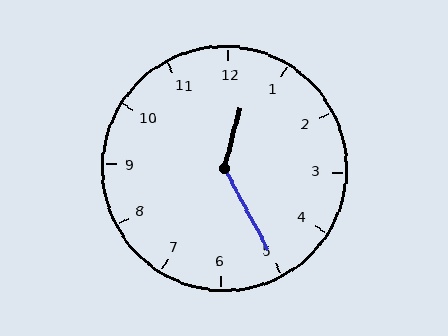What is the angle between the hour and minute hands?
Approximately 138 degrees.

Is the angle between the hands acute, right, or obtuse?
It is obtuse.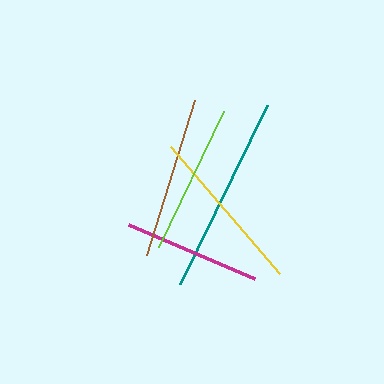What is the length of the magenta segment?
The magenta segment is approximately 136 pixels long.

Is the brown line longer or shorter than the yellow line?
The yellow line is longer than the brown line.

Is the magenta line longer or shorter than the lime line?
The lime line is longer than the magenta line.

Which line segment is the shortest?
The magenta line is the shortest at approximately 136 pixels.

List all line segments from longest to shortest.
From longest to shortest: teal, yellow, brown, lime, magenta.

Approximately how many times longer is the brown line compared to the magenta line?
The brown line is approximately 1.2 times the length of the magenta line.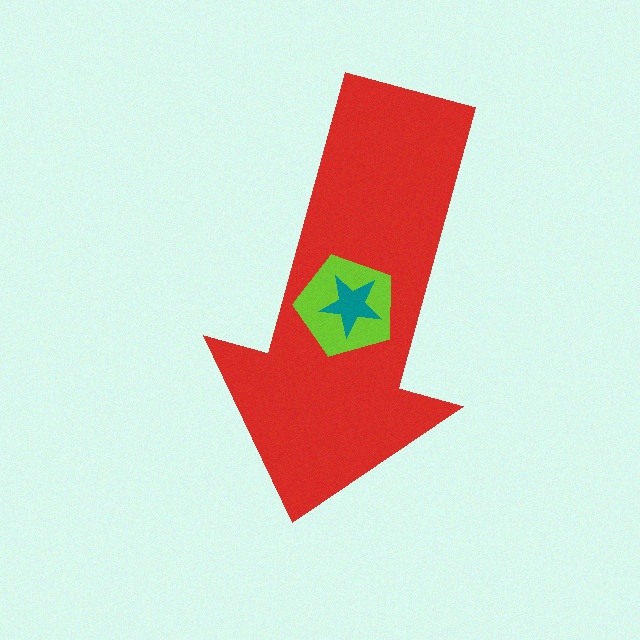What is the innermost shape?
The teal star.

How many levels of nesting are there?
3.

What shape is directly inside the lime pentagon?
The teal star.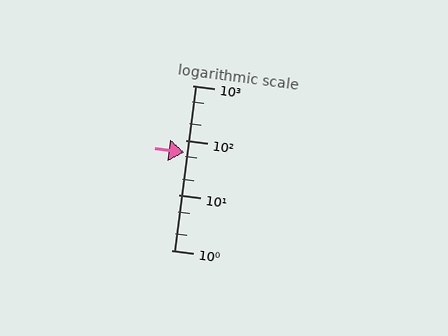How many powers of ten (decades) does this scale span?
The scale spans 3 decades, from 1 to 1000.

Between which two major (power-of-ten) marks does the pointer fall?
The pointer is between 10 and 100.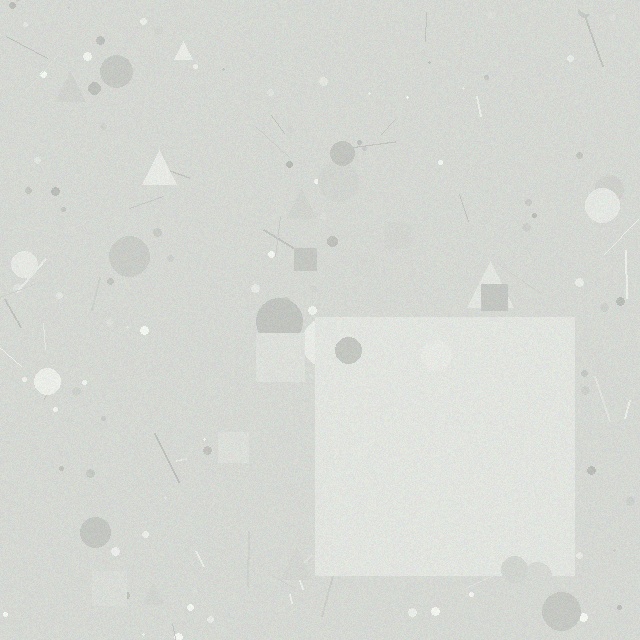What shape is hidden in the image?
A square is hidden in the image.